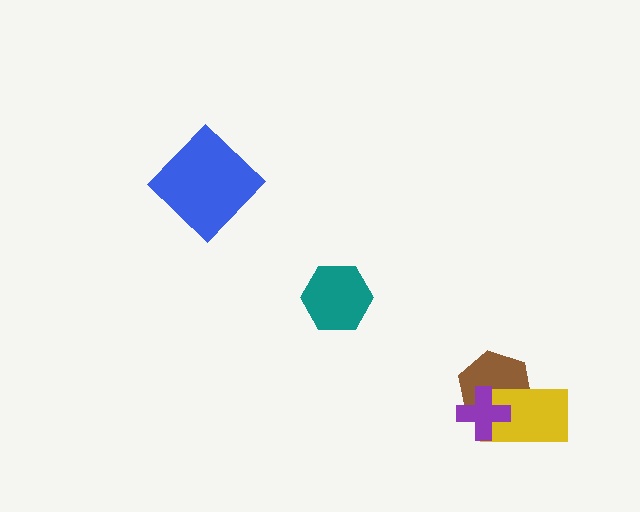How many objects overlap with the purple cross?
2 objects overlap with the purple cross.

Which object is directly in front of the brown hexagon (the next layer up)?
The yellow rectangle is directly in front of the brown hexagon.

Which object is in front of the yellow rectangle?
The purple cross is in front of the yellow rectangle.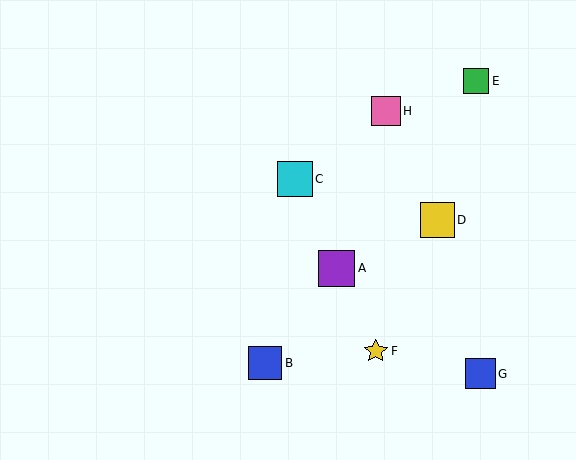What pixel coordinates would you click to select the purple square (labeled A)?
Click at (337, 268) to select the purple square A.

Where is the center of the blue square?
The center of the blue square is at (480, 374).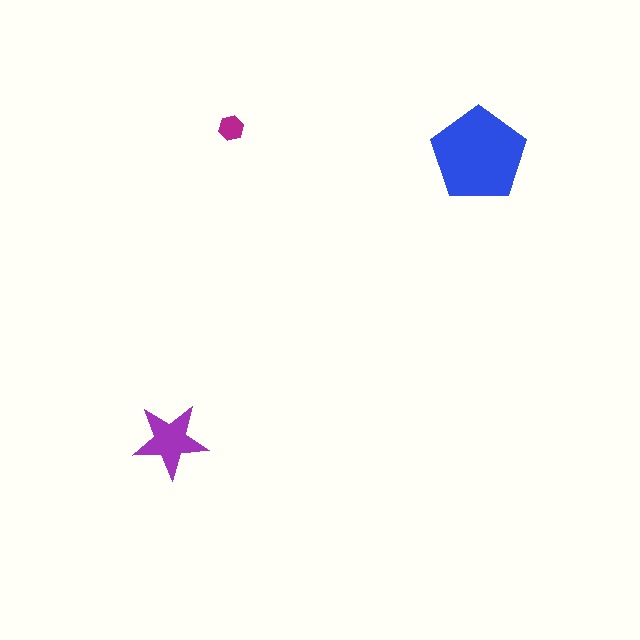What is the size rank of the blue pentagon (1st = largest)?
1st.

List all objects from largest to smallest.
The blue pentagon, the purple star, the magenta hexagon.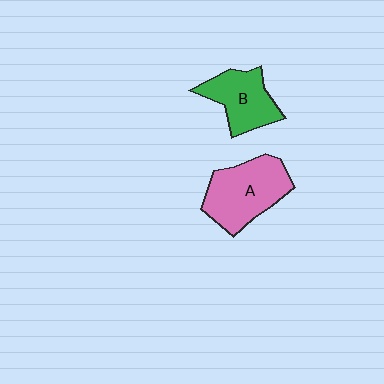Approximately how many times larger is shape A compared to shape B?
Approximately 1.3 times.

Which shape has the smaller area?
Shape B (green).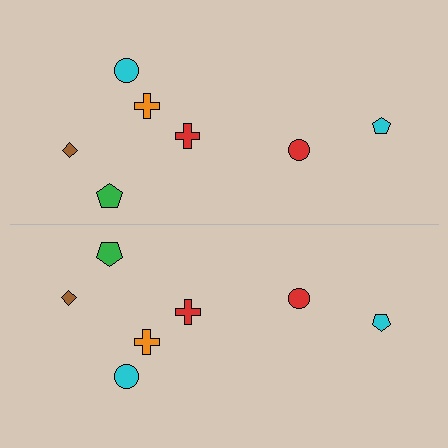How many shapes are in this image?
There are 14 shapes in this image.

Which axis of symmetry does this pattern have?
The pattern has a horizontal axis of symmetry running through the center of the image.